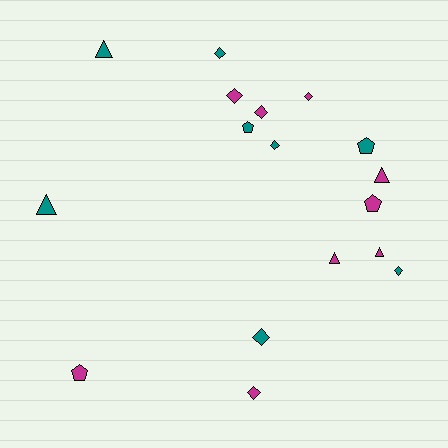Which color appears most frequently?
Magenta, with 9 objects.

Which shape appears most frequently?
Diamond, with 8 objects.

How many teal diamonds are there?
There are 4 teal diamonds.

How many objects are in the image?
There are 17 objects.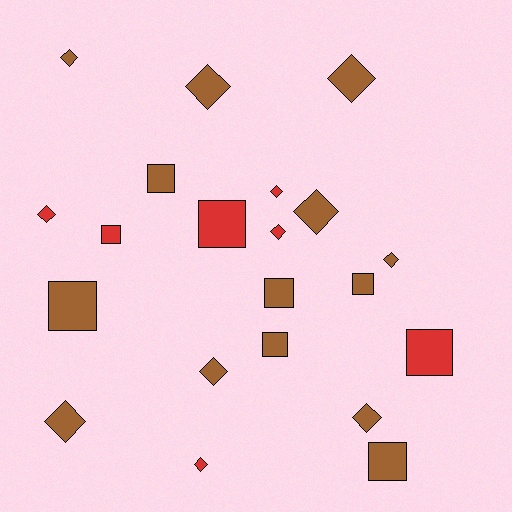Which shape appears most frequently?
Diamond, with 12 objects.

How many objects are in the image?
There are 21 objects.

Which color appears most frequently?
Brown, with 14 objects.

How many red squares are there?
There are 3 red squares.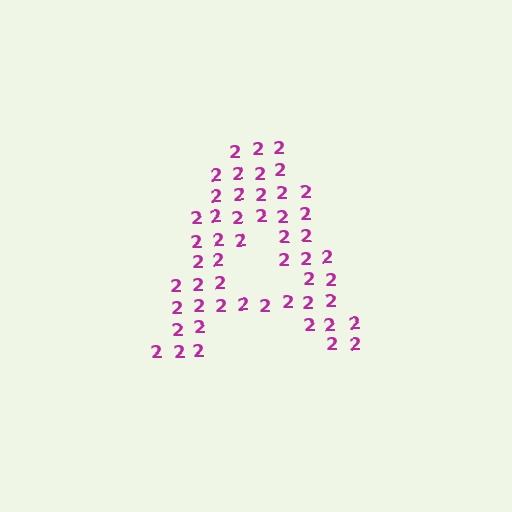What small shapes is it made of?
It is made of small digit 2's.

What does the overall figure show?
The overall figure shows the letter A.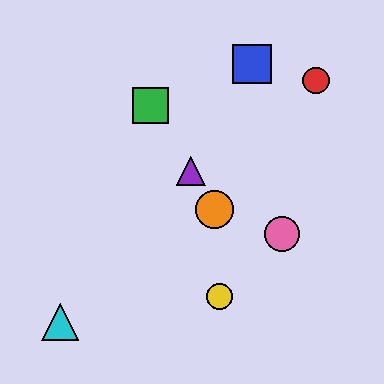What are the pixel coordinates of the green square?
The green square is at (151, 106).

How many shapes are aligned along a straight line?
3 shapes (the green square, the purple triangle, the orange circle) are aligned along a straight line.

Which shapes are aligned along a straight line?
The green square, the purple triangle, the orange circle are aligned along a straight line.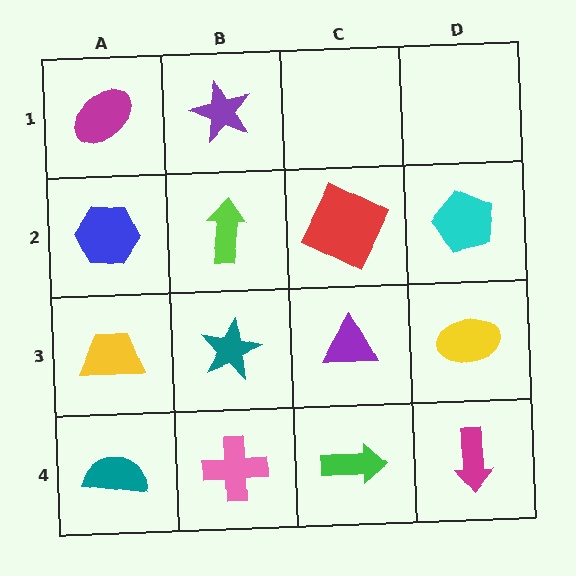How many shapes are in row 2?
4 shapes.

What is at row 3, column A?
A yellow trapezoid.